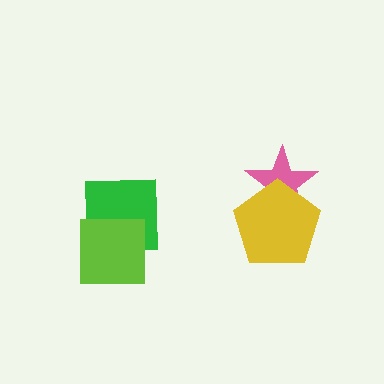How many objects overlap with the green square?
1 object overlaps with the green square.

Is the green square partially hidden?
Yes, it is partially covered by another shape.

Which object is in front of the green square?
The lime square is in front of the green square.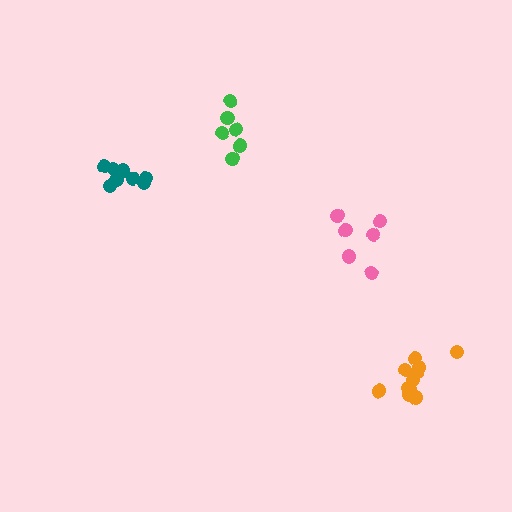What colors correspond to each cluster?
The clusters are colored: teal, green, pink, orange.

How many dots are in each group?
Group 1: 9 dots, Group 2: 6 dots, Group 3: 6 dots, Group 4: 11 dots (32 total).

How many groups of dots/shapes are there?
There are 4 groups.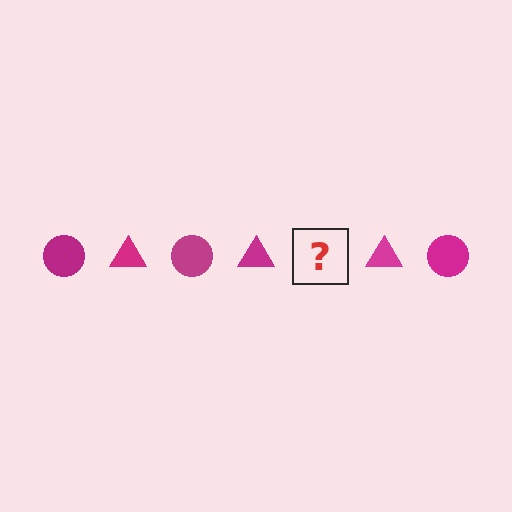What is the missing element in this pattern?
The missing element is a magenta circle.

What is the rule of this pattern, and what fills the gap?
The rule is that the pattern cycles through circle, triangle shapes in magenta. The gap should be filled with a magenta circle.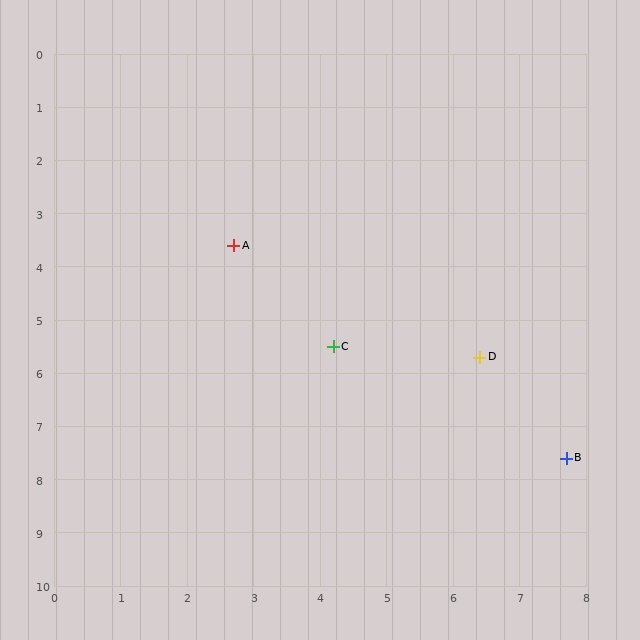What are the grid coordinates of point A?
Point A is at approximately (2.7, 3.6).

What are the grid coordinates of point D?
Point D is at approximately (6.4, 5.7).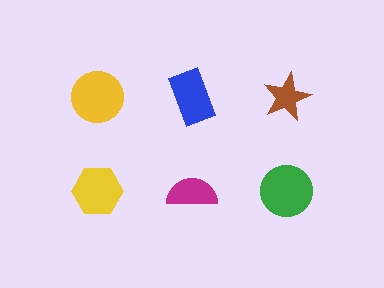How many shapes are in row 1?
3 shapes.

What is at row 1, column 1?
A yellow circle.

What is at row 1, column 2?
A blue rectangle.